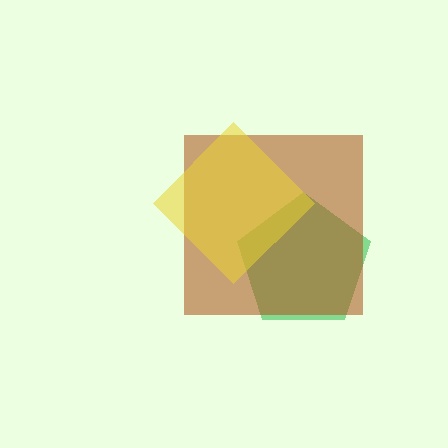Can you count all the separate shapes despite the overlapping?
Yes, there are 3 separate shapes.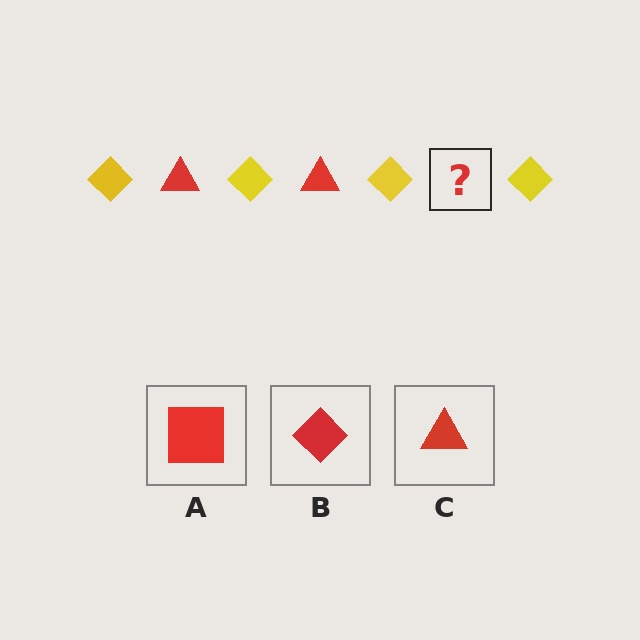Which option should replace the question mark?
Option C.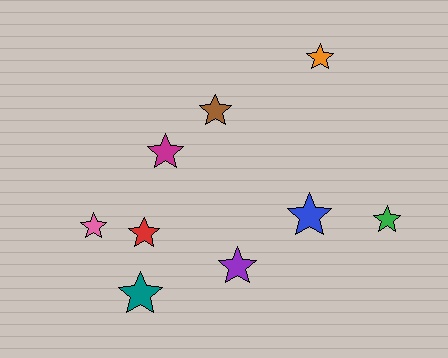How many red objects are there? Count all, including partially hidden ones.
There is 1 red object.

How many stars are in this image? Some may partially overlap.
There are 9 stars.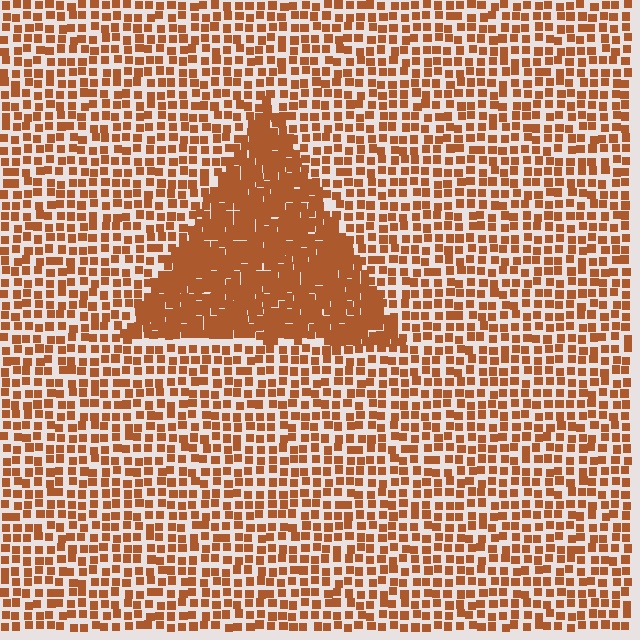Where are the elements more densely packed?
The elements are more densely packed inside the triangle boundary.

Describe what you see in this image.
The image contains small brown elements arranged at two different densities. A triangle-shaped region is visible where the elements are more densely packed than the surrounding area.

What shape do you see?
I see a triangle.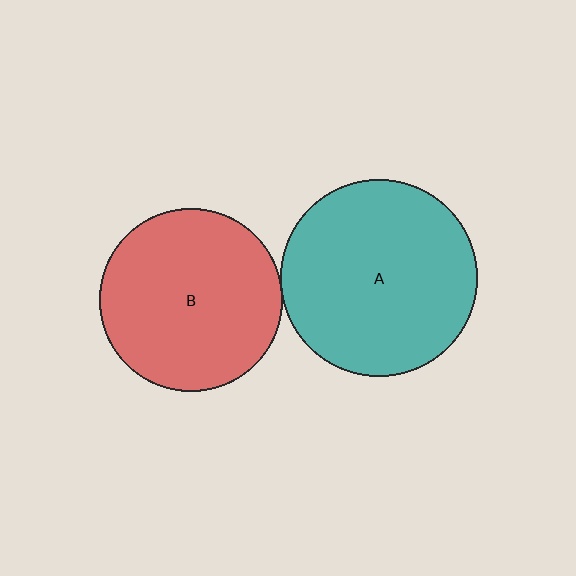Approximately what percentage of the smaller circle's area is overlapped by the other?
Approximately 5%.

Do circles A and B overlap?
Yes.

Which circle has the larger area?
Circle A (teal).